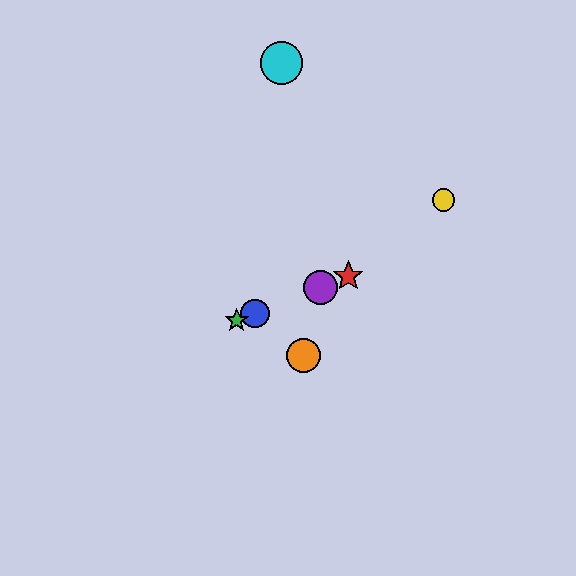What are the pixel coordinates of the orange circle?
The orange circle is at (303, 356).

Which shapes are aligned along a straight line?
The red star, the blue circle, the green star, the purple circle are aligned along a straight line.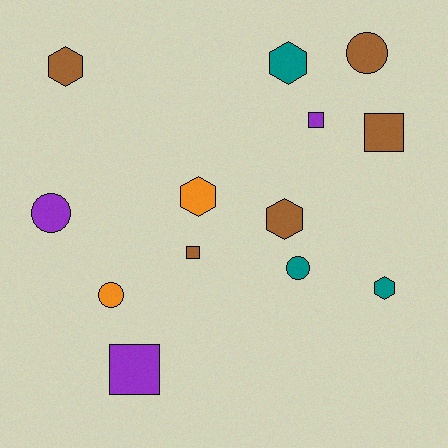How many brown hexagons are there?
There are 2 brown hexagons.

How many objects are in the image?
There are 13 objects.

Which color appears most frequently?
Brown, with 5 objects.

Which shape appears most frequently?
Hexagon, with 5 objects.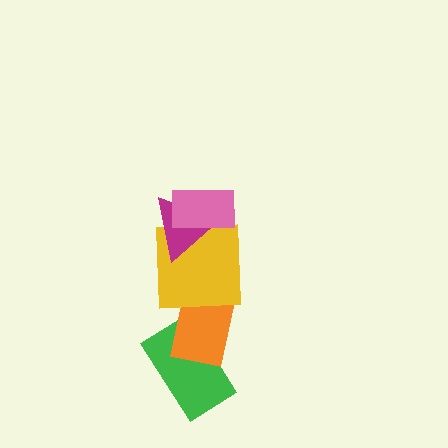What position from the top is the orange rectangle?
The orange rectangle is 4th from the top.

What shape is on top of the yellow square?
The magenta triangle is on top of the yellow square.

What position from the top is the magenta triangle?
The magenta triangle is 2nd from the top.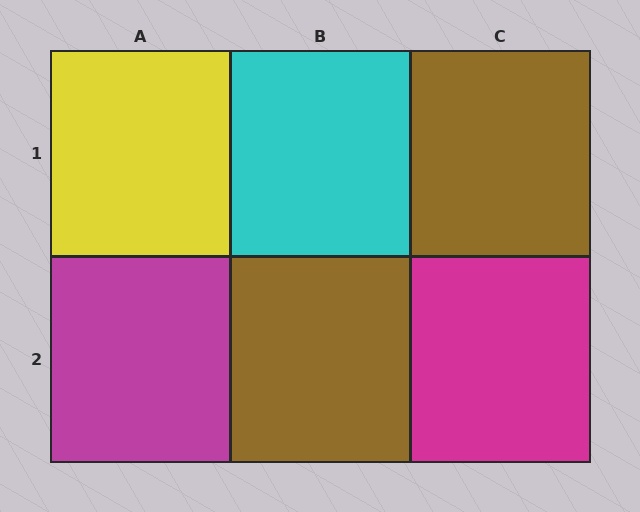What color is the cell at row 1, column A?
Yellow.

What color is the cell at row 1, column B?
Cyan.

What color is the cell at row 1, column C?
Brown.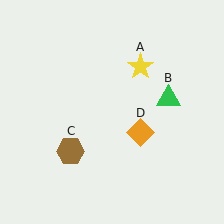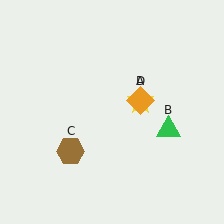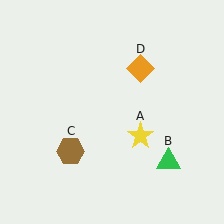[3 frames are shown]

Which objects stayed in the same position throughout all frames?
Brown hexagon (object C) remained stationary.